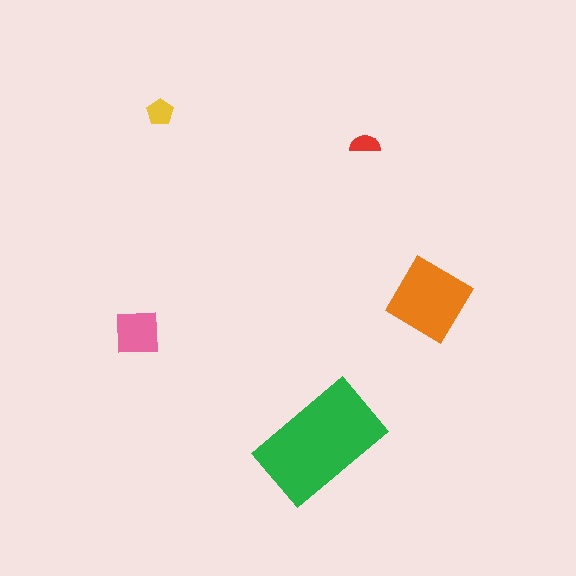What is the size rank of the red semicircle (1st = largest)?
5th.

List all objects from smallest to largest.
The red semicircle, the yellow pentagon, the pink square, the orange diamond, the green rectangle.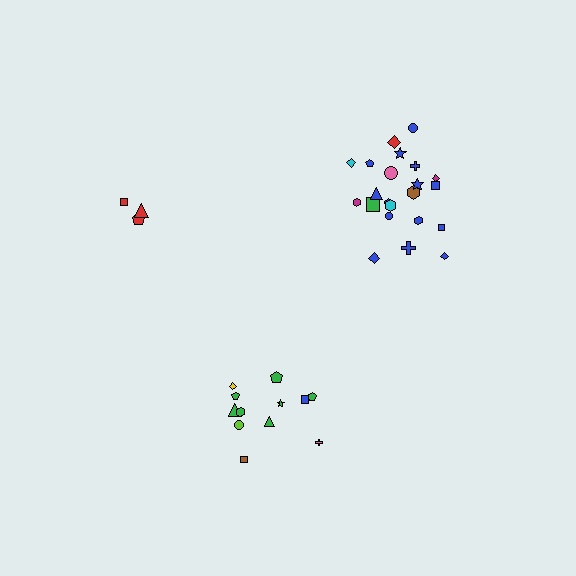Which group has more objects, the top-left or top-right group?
The top-right group.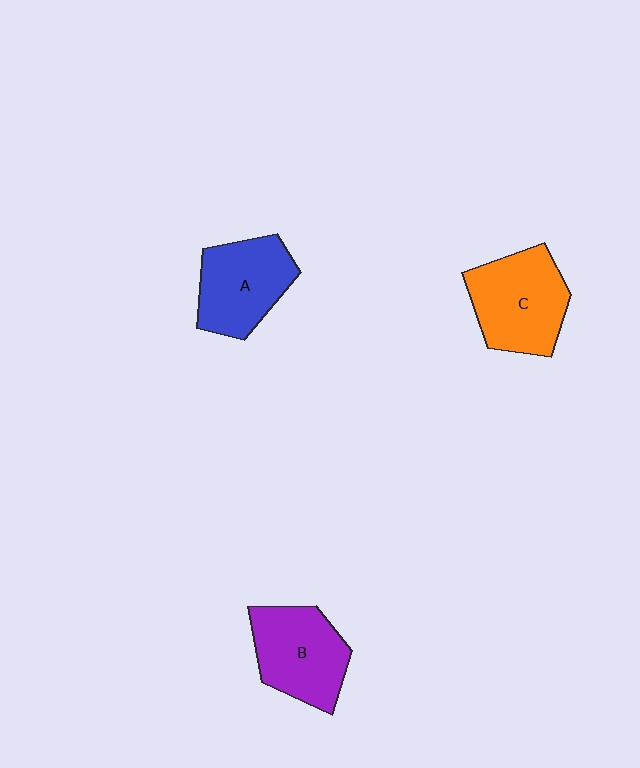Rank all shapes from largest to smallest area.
From largest to smallest: C (orange), B (purple), A (blue).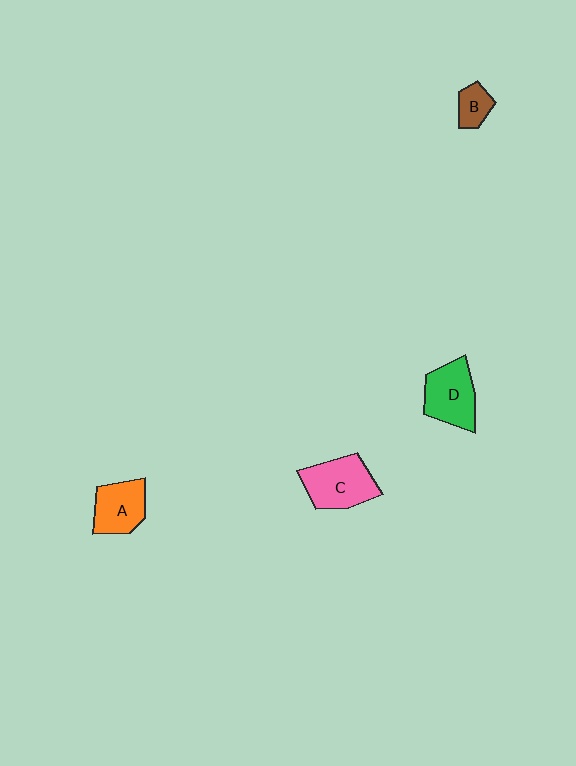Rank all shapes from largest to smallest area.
From largest to smallest: C (pink), D (green), A (orange), B (brown).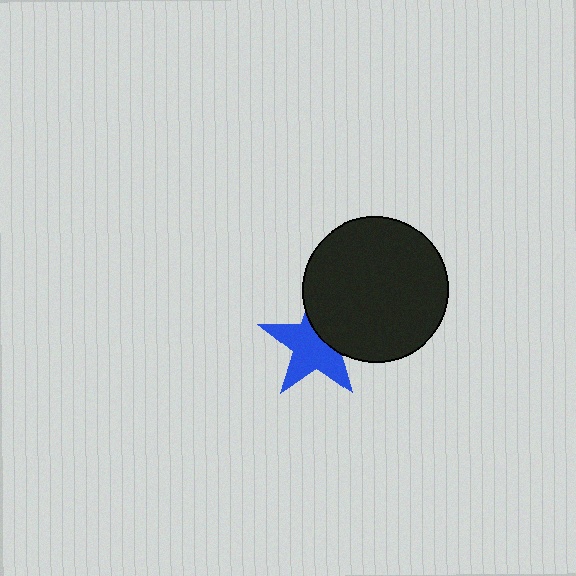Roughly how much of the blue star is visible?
About half of it is visible (roughly 64%).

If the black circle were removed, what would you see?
You would see the complete blue star.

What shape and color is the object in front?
The object in front is a black circle.